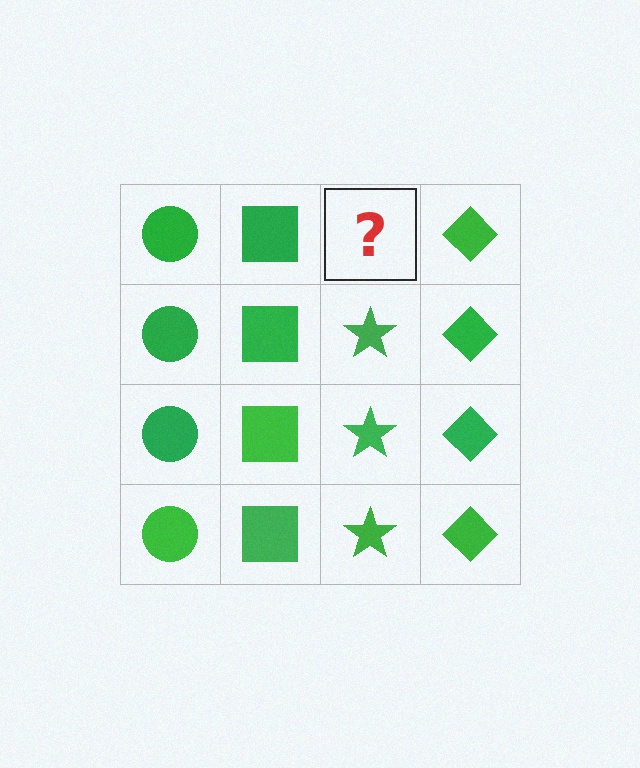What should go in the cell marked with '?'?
The missing cell should contain a green star.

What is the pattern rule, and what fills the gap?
The rule is that each column has a consistent shape. The gap should be filled with a green star.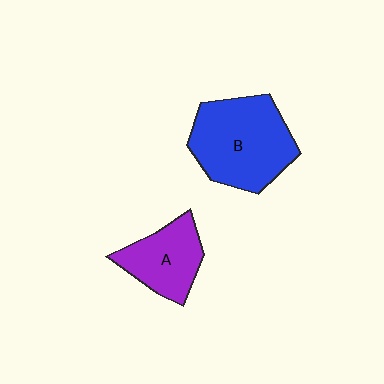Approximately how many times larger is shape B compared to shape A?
Approximately 1.7 times.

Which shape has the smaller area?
Shape A (purple).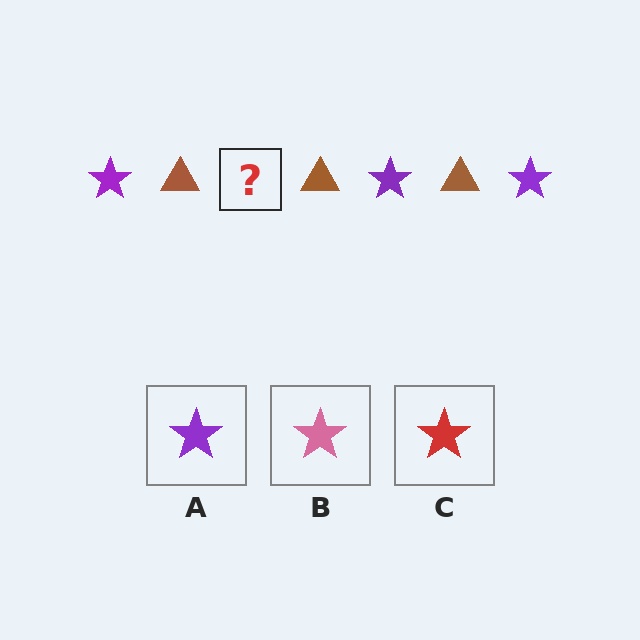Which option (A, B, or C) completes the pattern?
A.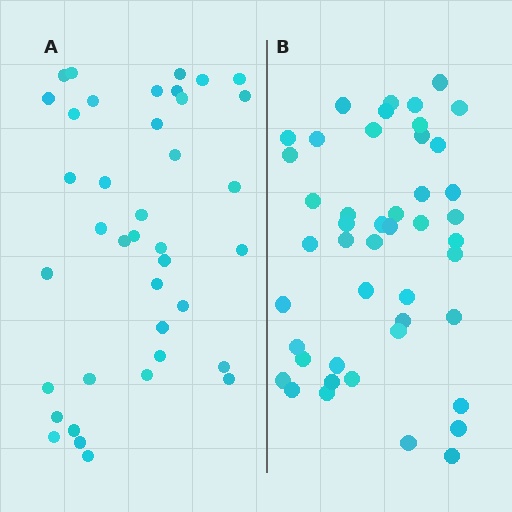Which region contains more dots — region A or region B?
Region B (the right region) has more dots.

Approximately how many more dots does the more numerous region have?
Region B has roughly 8 or so more dots than region A.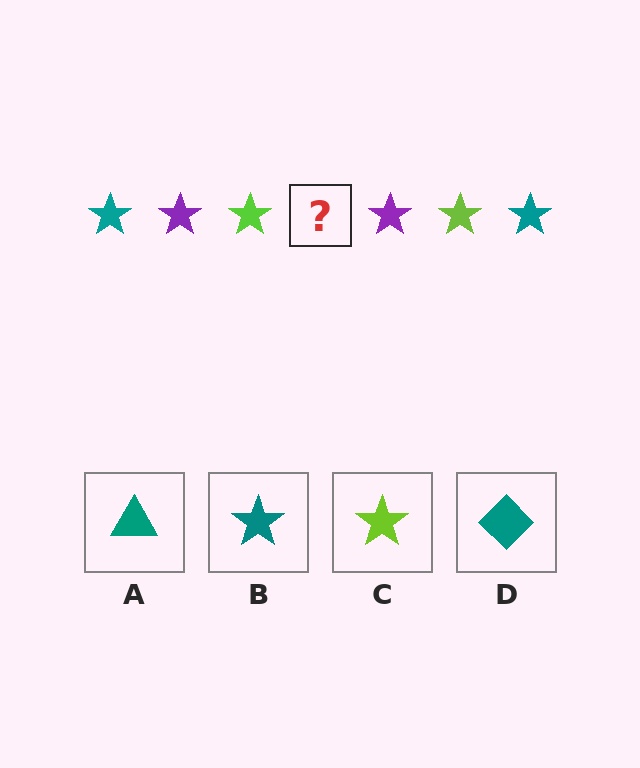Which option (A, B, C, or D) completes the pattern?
B.